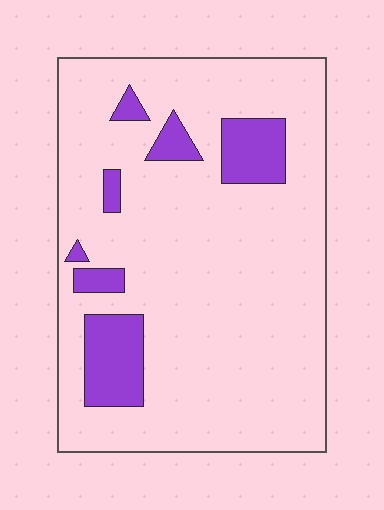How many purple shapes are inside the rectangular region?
7.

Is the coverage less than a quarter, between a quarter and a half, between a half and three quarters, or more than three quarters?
Less than a quarter.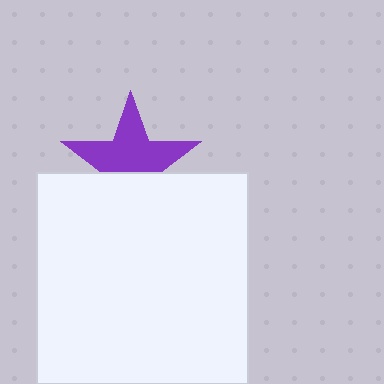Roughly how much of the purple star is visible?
About half of it is visible (roughly 61%).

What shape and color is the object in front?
The object in front is a white square.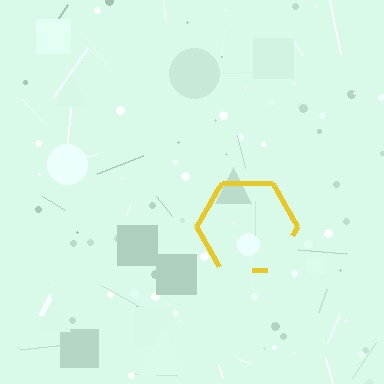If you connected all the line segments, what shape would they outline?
They would outline a hexagon.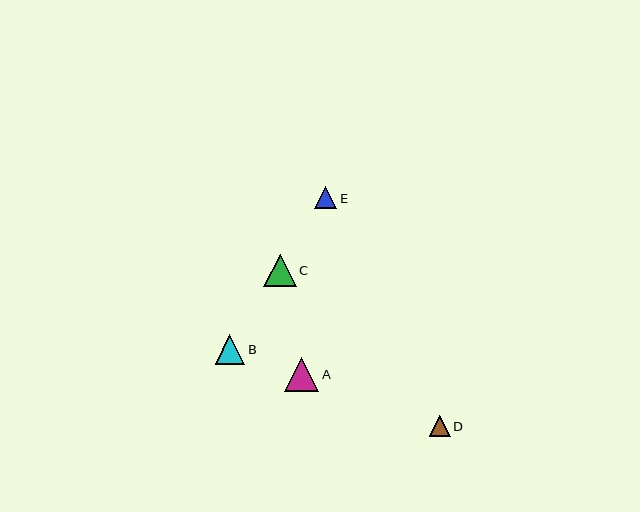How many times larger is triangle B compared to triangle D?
Triangle B is approximately 1.4 times the size of triangle D.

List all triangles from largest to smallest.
From largest to smallest: A, C, B, E, D.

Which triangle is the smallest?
Triangle D is the smallest with a size of approximately 21 pixels.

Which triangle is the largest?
Triangle A is the largest with a size of approximately 34 pixels.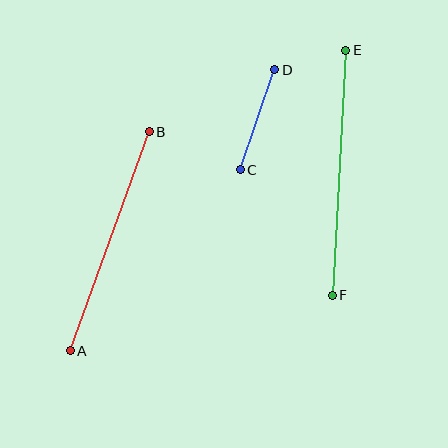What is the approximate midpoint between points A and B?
The midpoint is at approximately (110, 241) pixels.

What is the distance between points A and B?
The distance is approximately 233 pixels.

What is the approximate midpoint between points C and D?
The midpoint is at approximately (257, 120) pixels.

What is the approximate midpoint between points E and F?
The midpoint is at approximately (339, 173) pixels.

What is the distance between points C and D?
The distance is approximately 106 pixels.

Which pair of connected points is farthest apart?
Points E and F are farthest apart.